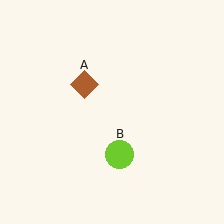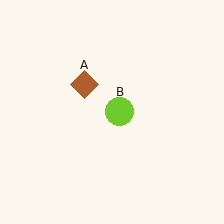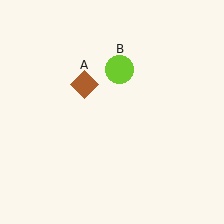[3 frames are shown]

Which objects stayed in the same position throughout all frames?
Brown diamond (object A) remained stationary.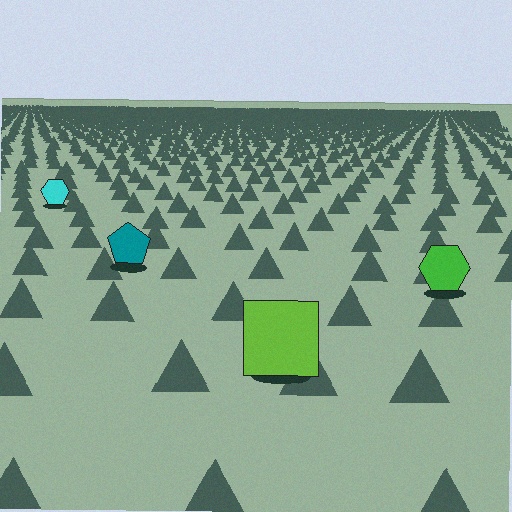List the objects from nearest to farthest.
From nearest to farthest: the lime square, the green hexagon, the teal pentagon, the cyan hexagon.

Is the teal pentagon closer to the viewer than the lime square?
No. The lime square is closer — you can tell from the texture gradient: the ground texture is coarser near it.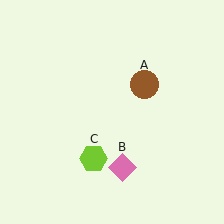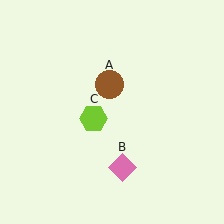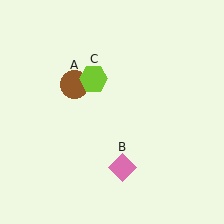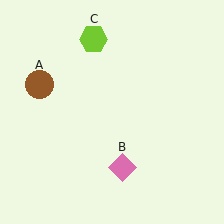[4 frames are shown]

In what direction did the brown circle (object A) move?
The brown circle (object A) moved left.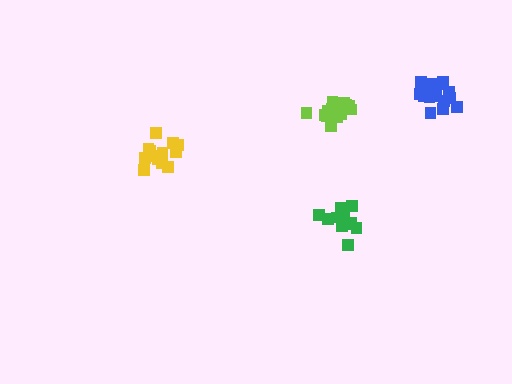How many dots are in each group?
Group 1: 17 dots, Group 2: 14 dots, Group 3: 18 dots, Group 4: 13 dots (62 total).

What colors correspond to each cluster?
The clusters are colored: blue, yellow, lime, green.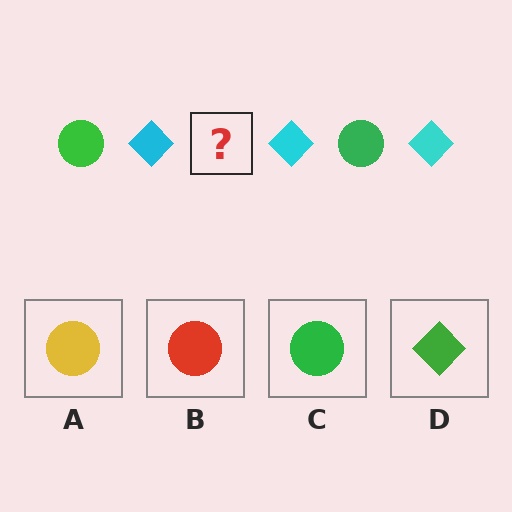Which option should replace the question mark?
Option C.